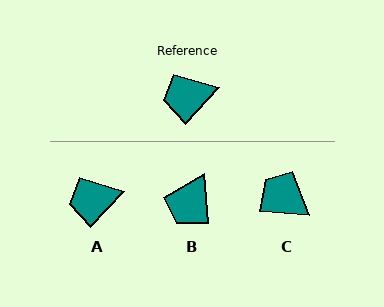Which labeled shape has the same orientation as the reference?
A.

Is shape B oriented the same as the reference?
No, it is off by about 47 degrees.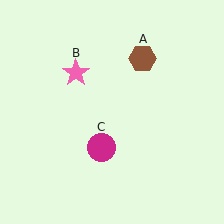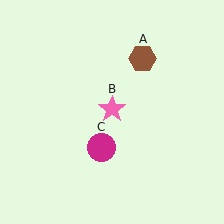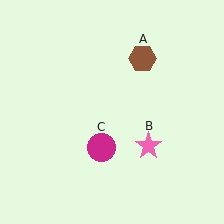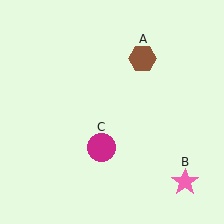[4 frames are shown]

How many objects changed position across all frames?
1 object changed position: pink star (object B).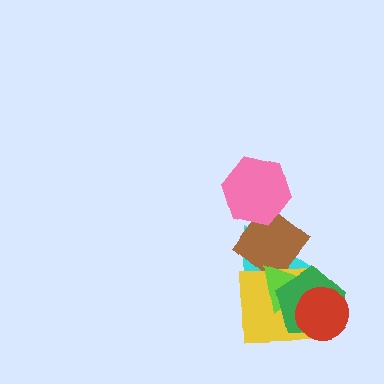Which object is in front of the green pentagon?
The red circle is in front of the green pentagon.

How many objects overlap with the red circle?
3 objects overlap with the red circle.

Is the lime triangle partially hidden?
Yes, it is partially covered by another shape.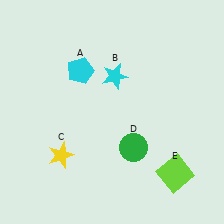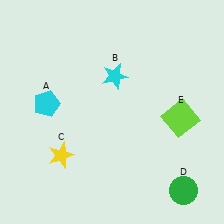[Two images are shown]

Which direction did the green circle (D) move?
The green circle (D) moved right.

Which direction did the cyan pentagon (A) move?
The cyan pentagon (A) moved left.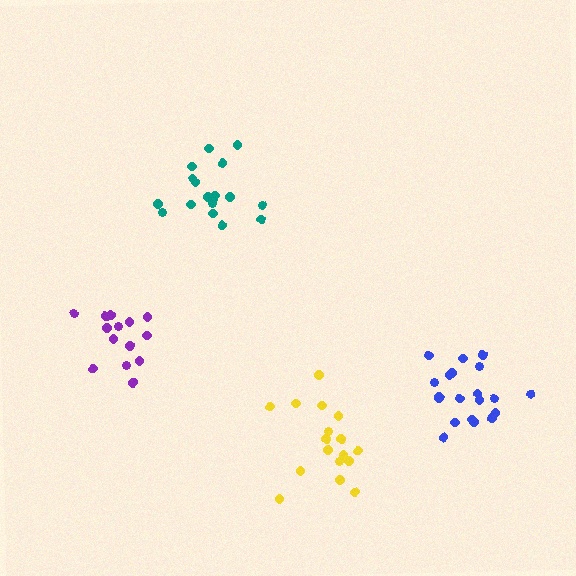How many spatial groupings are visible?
There are 4 spatial groupings.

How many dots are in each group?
Group 1: 17 dots, Group 2: 18 dots, Group 3: 20 dots, Group 4: 15 dots (70 total).